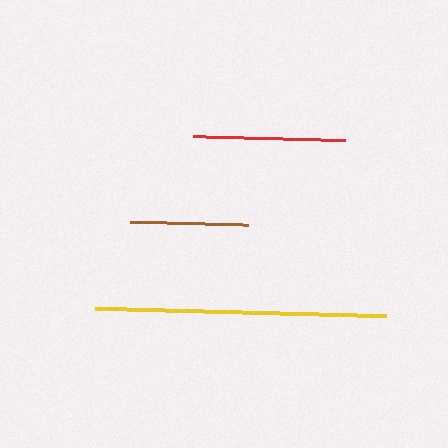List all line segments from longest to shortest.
From longest to shortest: yellow, red, brown.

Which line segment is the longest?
The yellow line is the longest at approximately 292 pixels.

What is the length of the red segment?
The red segment is approximately 153 pixels long.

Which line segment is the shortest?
The brown line is the shortest at approximately 118 pixels.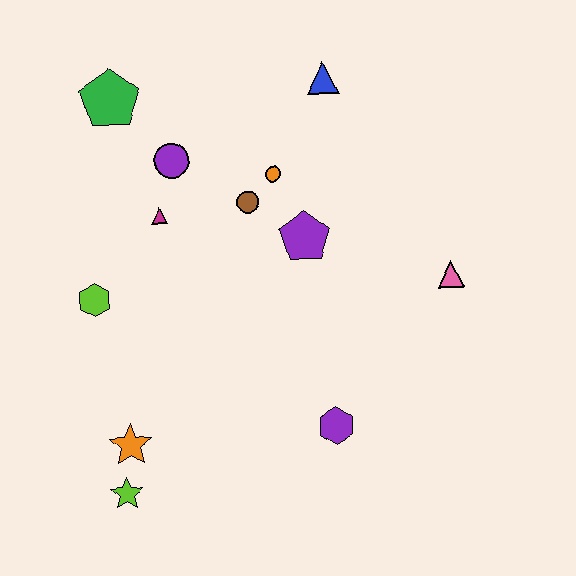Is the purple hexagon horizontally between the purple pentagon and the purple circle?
No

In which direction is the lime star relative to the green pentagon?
The lime star is below the green pentagon.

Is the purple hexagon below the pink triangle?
Yes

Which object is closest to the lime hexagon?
The magenta triangle is closest to the lime hexagon.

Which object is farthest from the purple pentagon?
The lime star is farthest from the purple pentagon.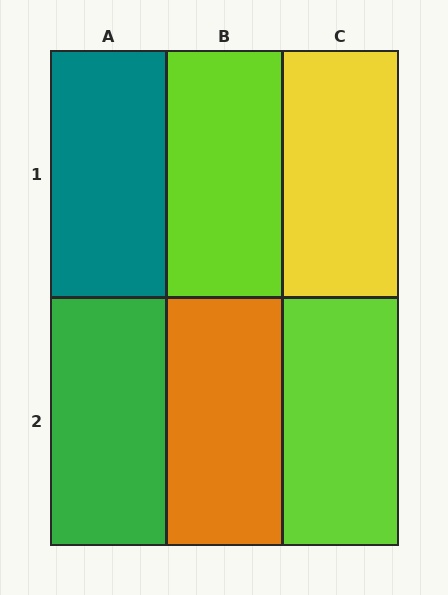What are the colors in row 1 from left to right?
Teal, lime, yellow.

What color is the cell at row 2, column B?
Orange.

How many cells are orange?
1 cell is orange.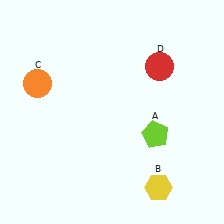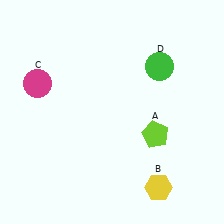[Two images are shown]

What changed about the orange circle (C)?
In Image 1, C is orange. In Image 2, it changed to magenta.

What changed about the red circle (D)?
In Image 1, D is red. In Image 2, it changed to green.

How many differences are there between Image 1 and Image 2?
There are 2 differences between the two images.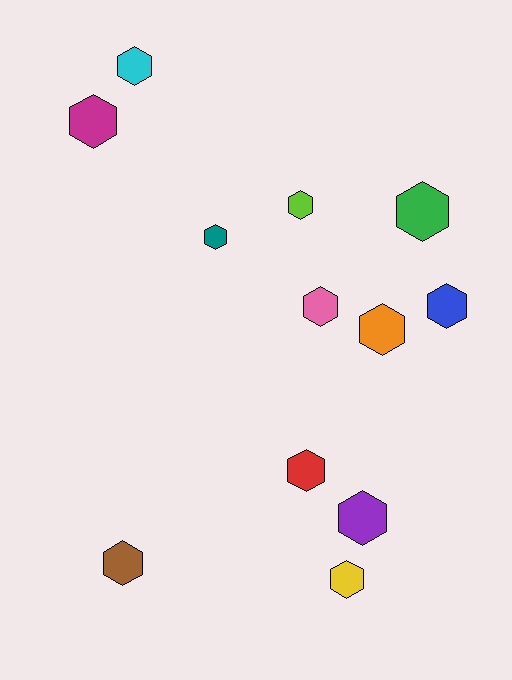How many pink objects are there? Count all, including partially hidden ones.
There is 1 pink object.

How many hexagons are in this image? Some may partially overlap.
There are 12 hexagons.